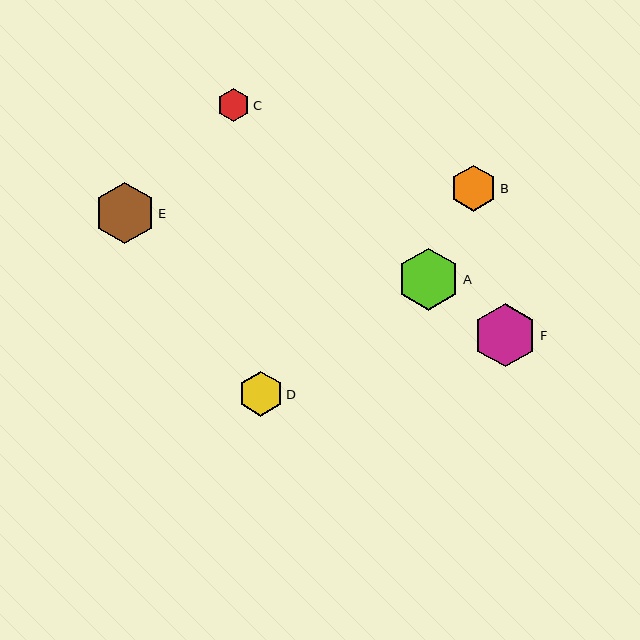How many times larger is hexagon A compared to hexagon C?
Hexagon A is approximately 1.9 times the size of hexagon C.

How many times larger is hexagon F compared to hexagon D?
Hexagon F is approximately 1.4 times the size of hexagon D.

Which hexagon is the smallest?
Hexagon C is the smallest with a size of approximately 33 pixels.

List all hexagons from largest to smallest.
From largest to smallest: F, A, E, B, D, C.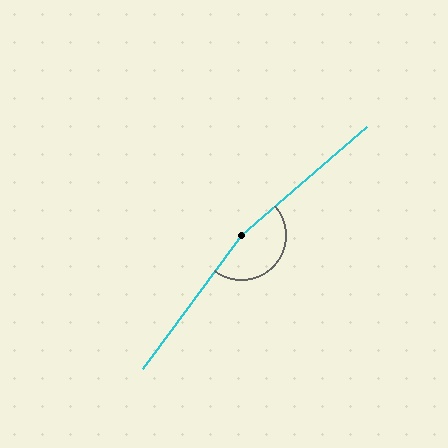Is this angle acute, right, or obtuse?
It is obtuse.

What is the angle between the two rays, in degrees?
Approximately 167 degrees.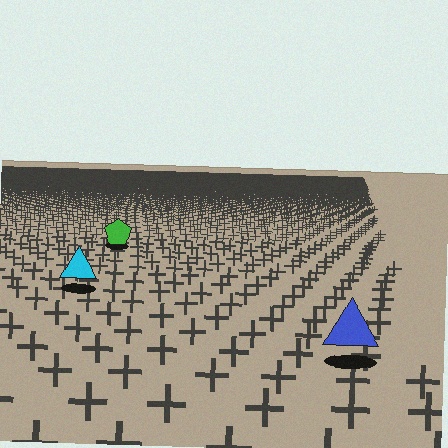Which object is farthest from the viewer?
The green pentagon is farthest from the viewer. It appears smaller and the ground texture around it is denser.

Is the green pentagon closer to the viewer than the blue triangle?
No. The blue triangle is closer — you can tell from the texture gradient: the ground texture is coarser near it.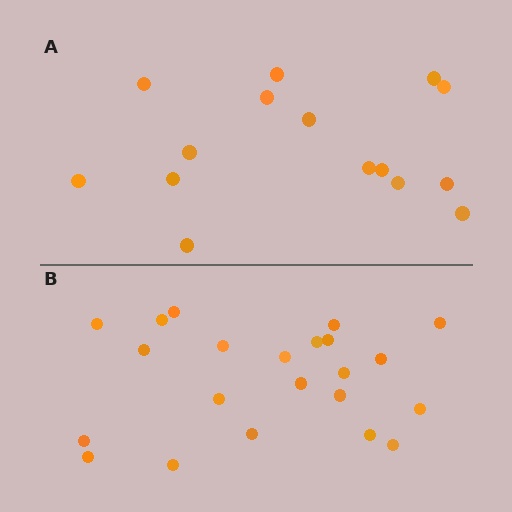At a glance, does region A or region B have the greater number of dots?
Region B (the bottom region) has more dots.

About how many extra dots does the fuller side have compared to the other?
Region B has roughly 8 or so more dots than region A.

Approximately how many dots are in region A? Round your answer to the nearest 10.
About 20 dots. (The exact count is 15, which rounds to 20.)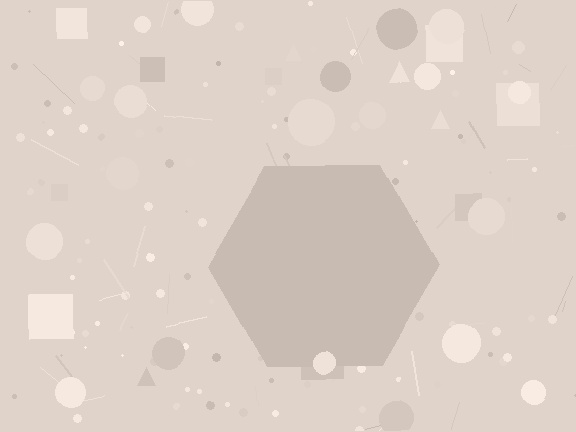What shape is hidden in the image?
A hexagon is hidden in the image.